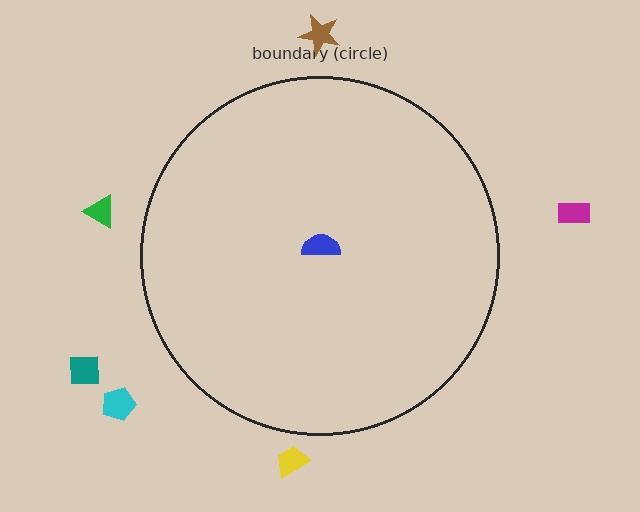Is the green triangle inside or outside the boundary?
Outside.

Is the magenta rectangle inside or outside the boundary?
Outside.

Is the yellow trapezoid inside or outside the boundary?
Outside.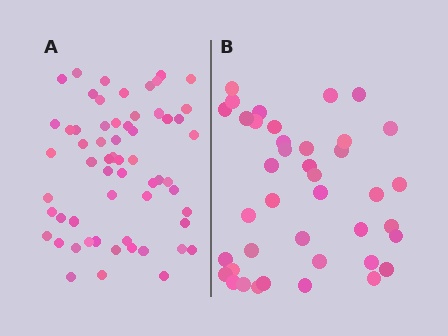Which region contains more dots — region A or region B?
Region A (the left region) has more dots.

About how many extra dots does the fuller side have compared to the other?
Region A has approximately 20 more dots than region B.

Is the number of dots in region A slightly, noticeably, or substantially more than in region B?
Region A has substantially more. The ratio is roughly 1.5 to 1.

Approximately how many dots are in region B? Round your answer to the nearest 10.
About 40 dots.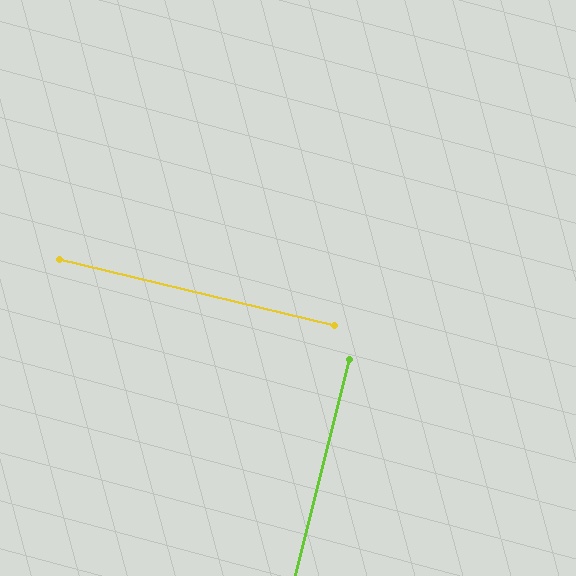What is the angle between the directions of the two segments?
Approximately 89 degrees.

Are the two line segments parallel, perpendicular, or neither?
Perpendicular — they meet at approximately 89°.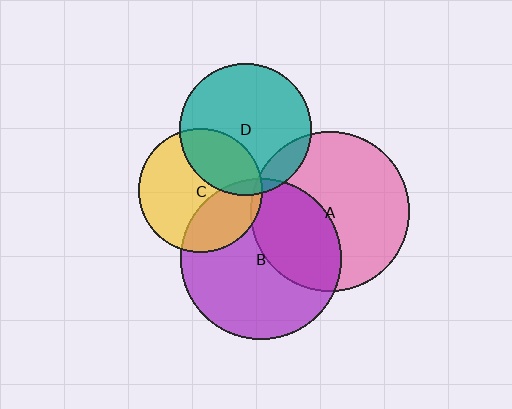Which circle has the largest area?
Circle B (purple).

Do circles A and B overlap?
Yes.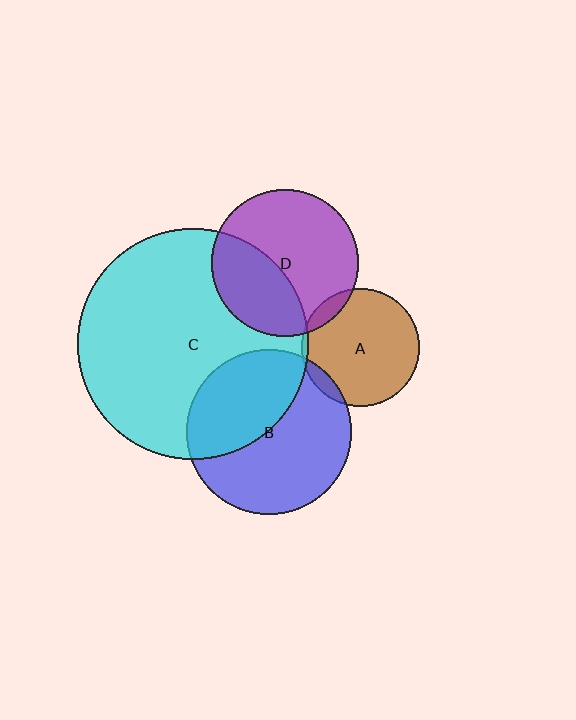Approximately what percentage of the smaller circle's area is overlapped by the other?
Approximately 5%.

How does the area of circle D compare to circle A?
Approximately 1.5 times.